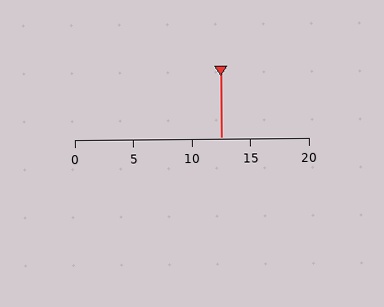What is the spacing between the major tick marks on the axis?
The major ticks are spaced 5 apart.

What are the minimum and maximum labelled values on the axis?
The axis runs from 0 to 20.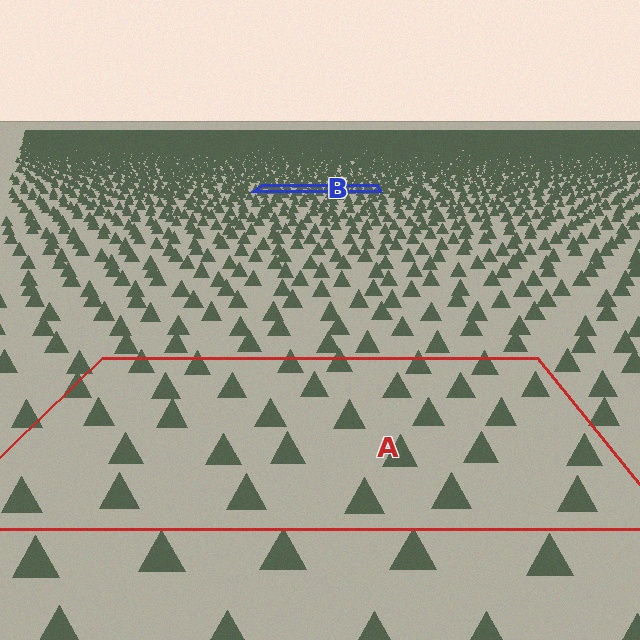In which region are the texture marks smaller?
The texture marks are smaller in region B, because it is farther away.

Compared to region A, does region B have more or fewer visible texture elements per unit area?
Region B has more texture elements per unit area — they are packed more densely because it is farther away.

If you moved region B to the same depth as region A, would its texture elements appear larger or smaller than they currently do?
They would appear larger. At a closer depth, the same texture elements are projected at a bigger on-screen size.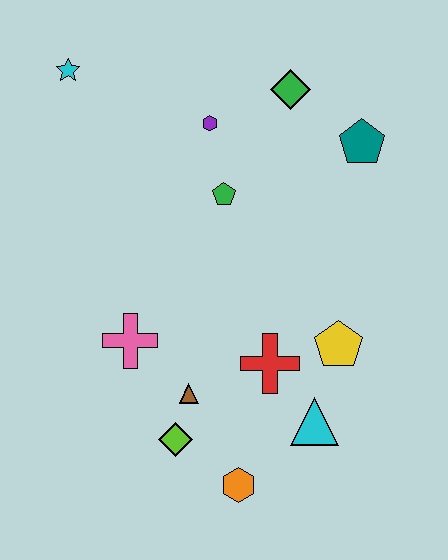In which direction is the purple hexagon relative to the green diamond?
The purple hexagon is to the left of the green diamond.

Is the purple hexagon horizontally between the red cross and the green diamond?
No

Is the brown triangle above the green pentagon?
No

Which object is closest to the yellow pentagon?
The red cross is closest to the yellow pentagon.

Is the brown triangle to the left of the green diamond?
Yes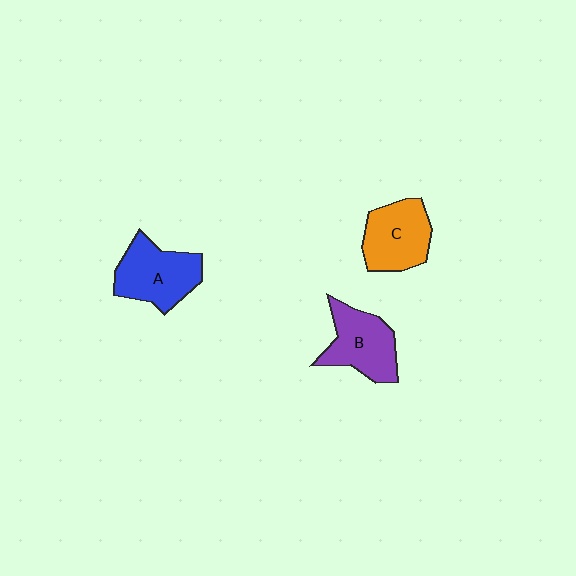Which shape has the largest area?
Shape A (blue).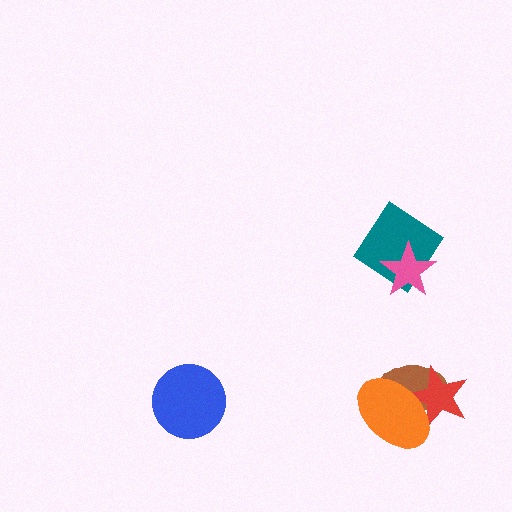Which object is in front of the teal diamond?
The pink star is in front of the teal diamond.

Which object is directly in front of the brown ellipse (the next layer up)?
The red star is directly in front of the brown ellipse.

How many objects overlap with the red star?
2 objects overlap with the red star.